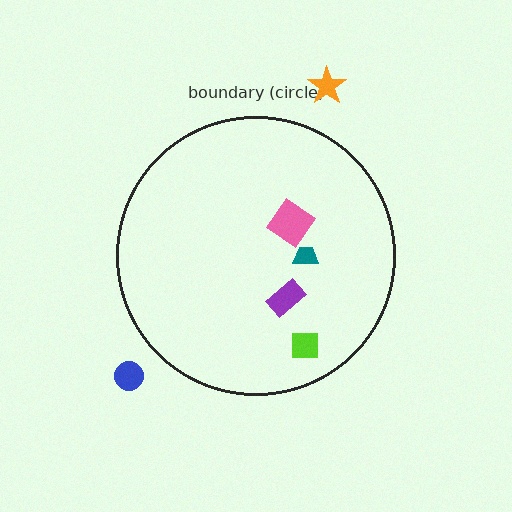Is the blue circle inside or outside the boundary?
Outside.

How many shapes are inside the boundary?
4 inside, 2 outside.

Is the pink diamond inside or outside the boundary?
Inside.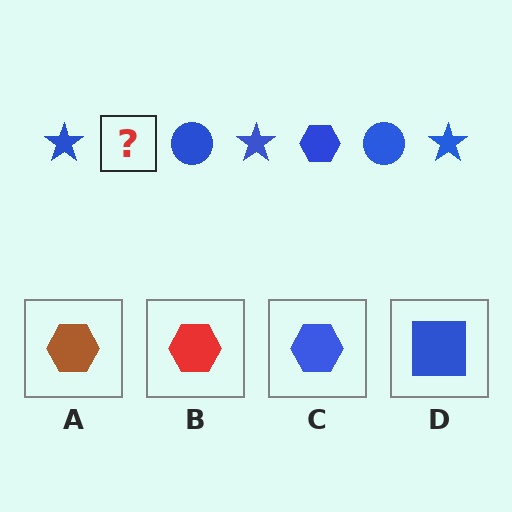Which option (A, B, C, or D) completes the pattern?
C.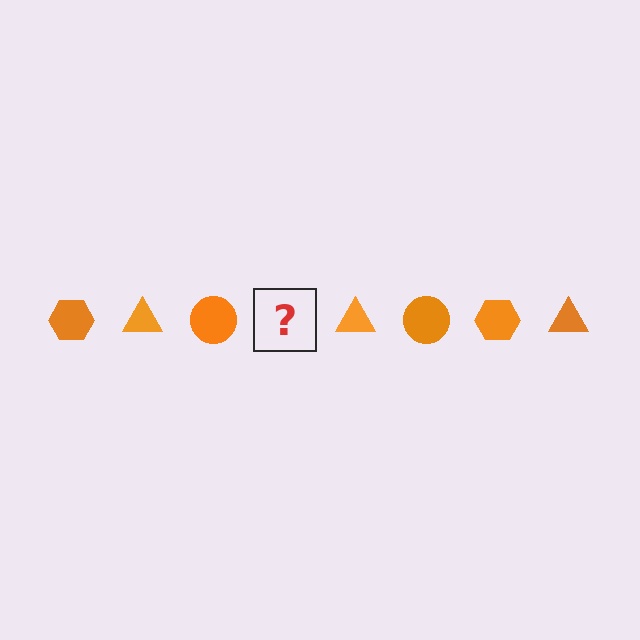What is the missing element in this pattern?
The missing element is an orange hexagon.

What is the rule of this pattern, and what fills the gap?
The rule is that the pattern cycles through hexagon, triangle, circle shapes in orange. The gap should be filled with an orange hexagon.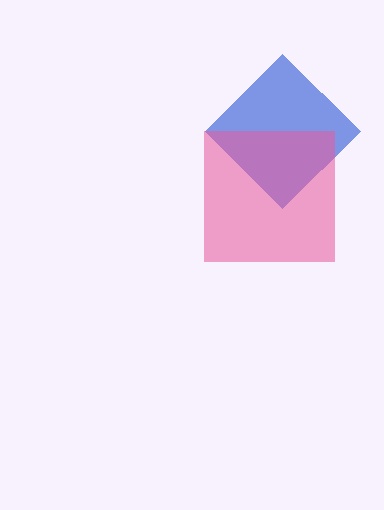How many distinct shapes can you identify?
There are 2 distinct shapes: a blue diamond, a pink square.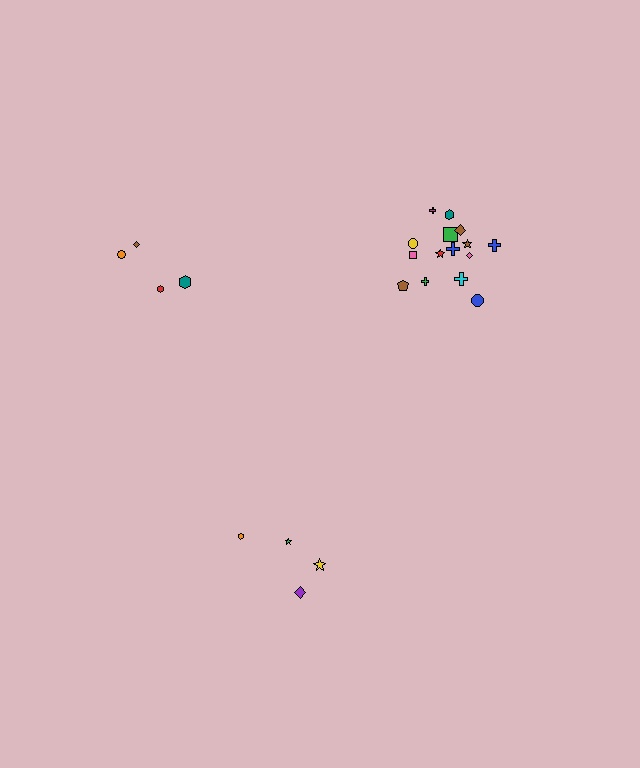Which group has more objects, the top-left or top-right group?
The top-right group.